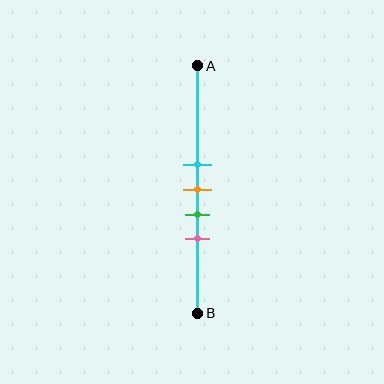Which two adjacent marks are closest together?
The cyan and orange marks are the closest adjacent pair.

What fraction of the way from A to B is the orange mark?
The orange mark is approximately 50% (0.5) of the way from A to B.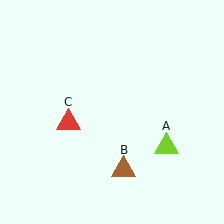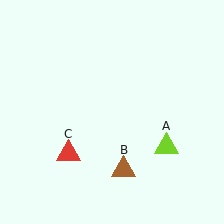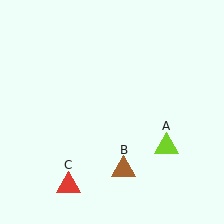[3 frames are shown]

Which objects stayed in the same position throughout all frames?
Lime triangle (object A) and brown triangle (object B) remained stationary.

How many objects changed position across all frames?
1 object changed position: red triangle (object C).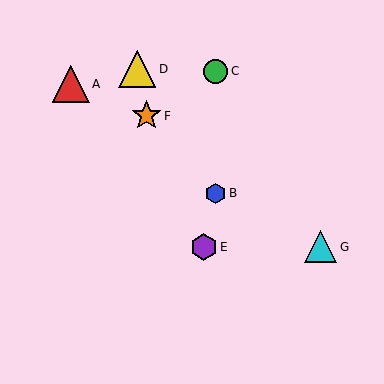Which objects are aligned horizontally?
Objects E, G are aligned horizontally.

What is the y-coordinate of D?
Object D is at y≈69.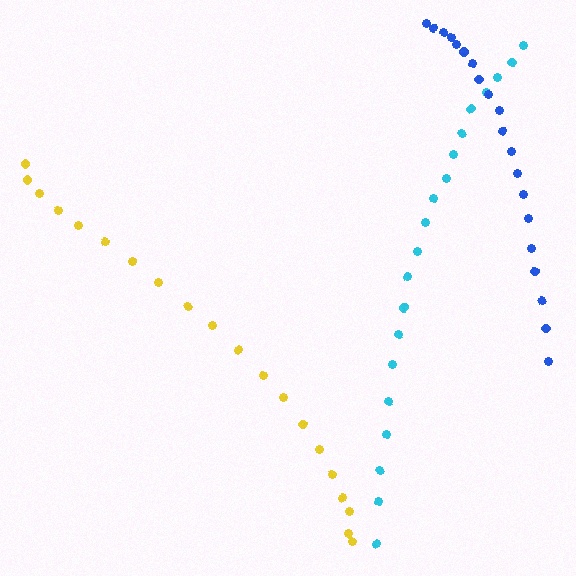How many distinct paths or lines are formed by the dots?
There are 3 distinct paths.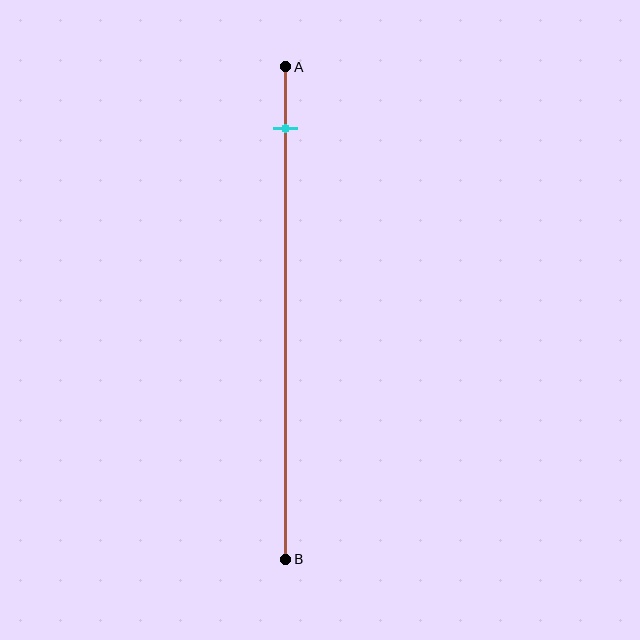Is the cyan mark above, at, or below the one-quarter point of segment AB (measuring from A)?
The cyan mark is above the one-quarter point of segment AB.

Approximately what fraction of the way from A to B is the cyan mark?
The cyan mark is approximately 15% of the way from A to B.